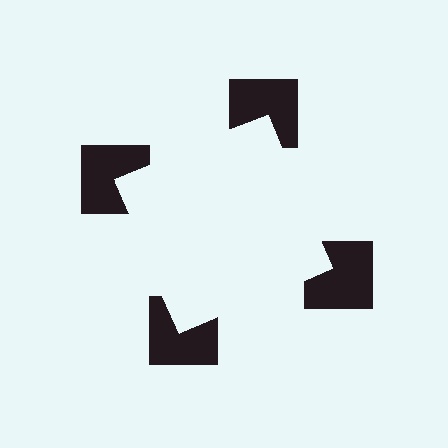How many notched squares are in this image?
There are 4 — one at each vertex of the illusory square.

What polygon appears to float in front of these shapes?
An illusory square — its edges are inferred from the aligned wedge cuts in the notched squares, not physically drawn.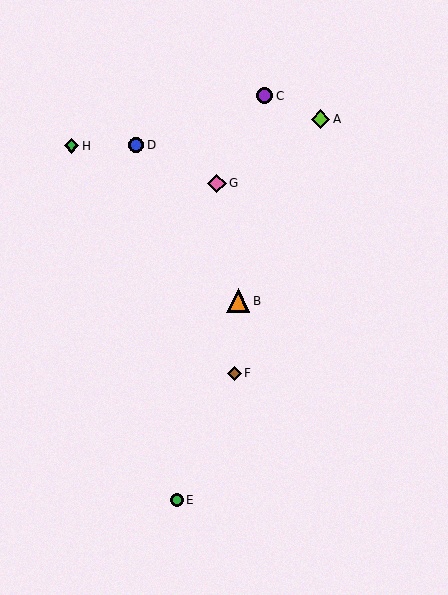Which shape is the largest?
The orange triangle (labeled B) is the largest.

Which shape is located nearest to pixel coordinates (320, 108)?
The lime diamond (labeled A) at (321, 119) is nearest to that location.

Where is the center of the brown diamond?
The center of the brown diamond is at (234, 373).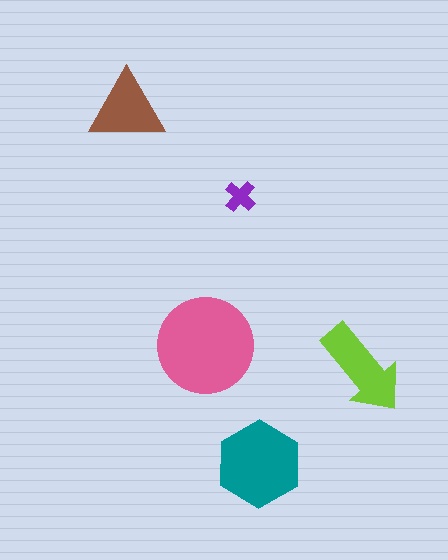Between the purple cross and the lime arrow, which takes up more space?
The lime arrow.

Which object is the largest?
The pink circle.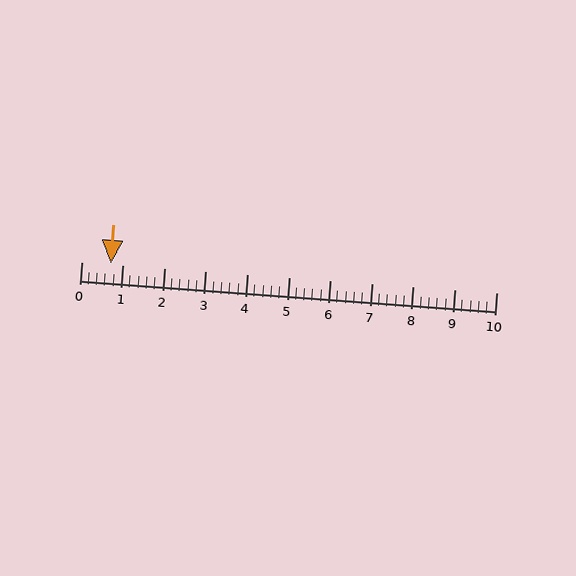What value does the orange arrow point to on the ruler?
The orange arrow points to approximately 0.7.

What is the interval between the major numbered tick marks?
The major tick marks are spaced 1 units apart.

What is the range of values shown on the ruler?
The ruler shows values from 0 to 10.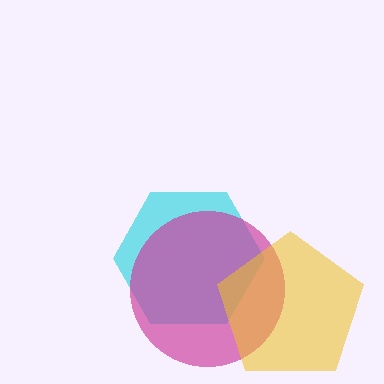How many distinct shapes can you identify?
There are 3 distinct shapes: a cyan hexagon, a magenta circle, a yellow pentagon.